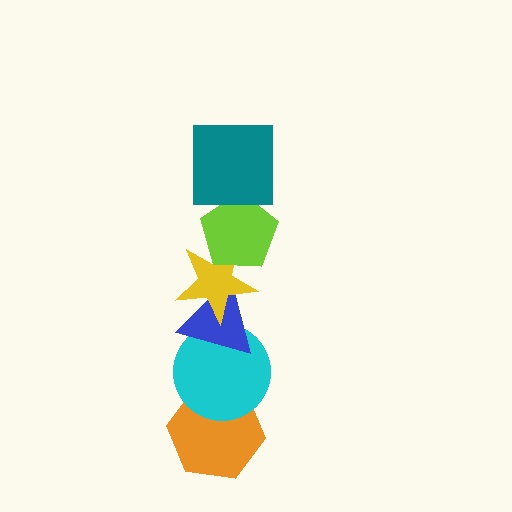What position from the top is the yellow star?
The yellow star is 3rd from the top.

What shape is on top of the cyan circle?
The blue triangle is on top of the cyan circle.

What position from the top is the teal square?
The teal square is 1st from the top.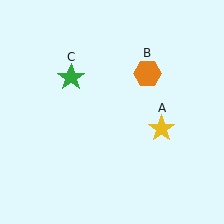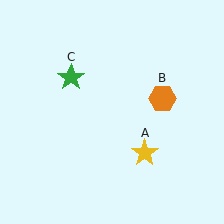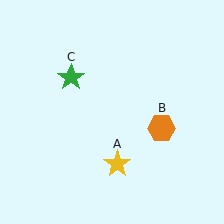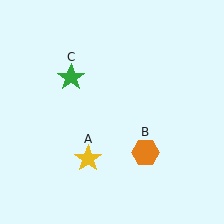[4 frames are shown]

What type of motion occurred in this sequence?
The yellow star (object A), orange hexagon (object B) rotated clockwise around the center of the scene.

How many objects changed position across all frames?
2 objects changed position: yellow star (object A), orange hexagon (object B).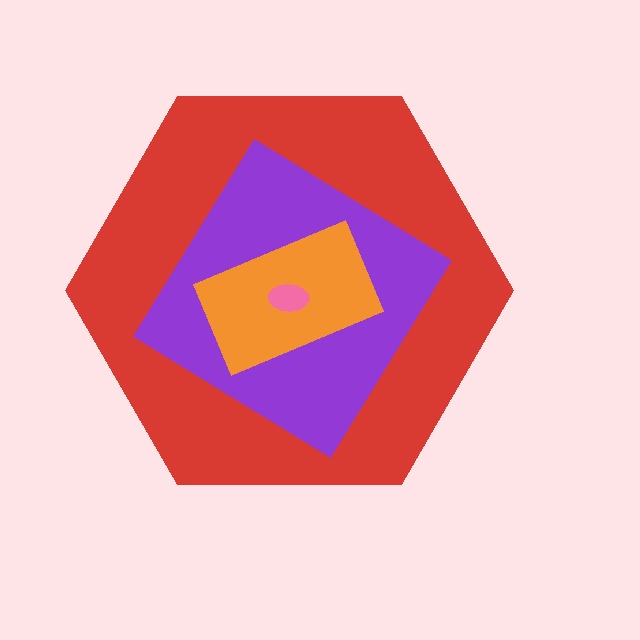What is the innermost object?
The pink ellipse.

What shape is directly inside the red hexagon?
The purple diamond.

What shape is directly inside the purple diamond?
The orange rectangle.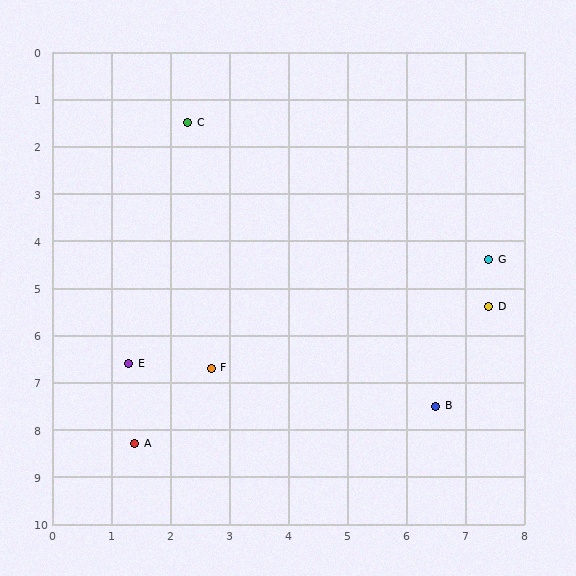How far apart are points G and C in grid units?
Points G and C are about 5.9 grid units apart.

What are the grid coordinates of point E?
Point E is at approximately (1.3, 6.6).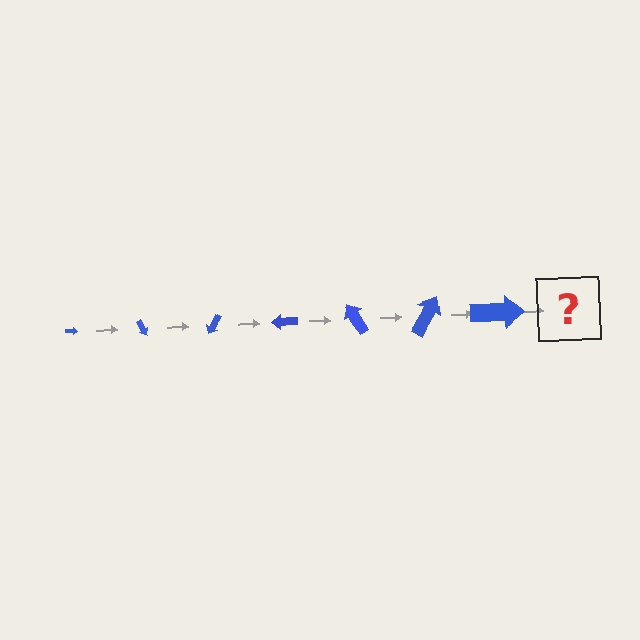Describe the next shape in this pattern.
It should be an arrow, larger than the previous one and rotated 420 degrees from the start.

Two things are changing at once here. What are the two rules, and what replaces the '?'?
The two rules are that the arrow grows larger each step and it rotates 60 degrees each step. The '?' should be an arrow, larger than the previous one and rotated 420 degrees from the start.